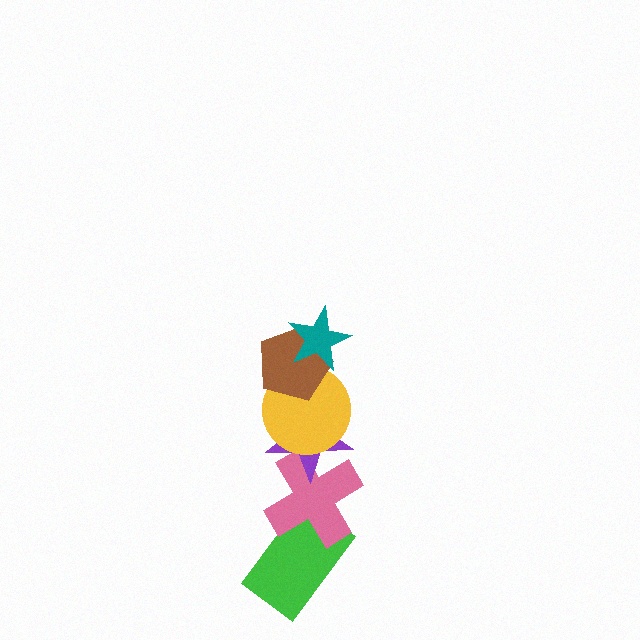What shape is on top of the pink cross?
The purple star is on top of the pink cross.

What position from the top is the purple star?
The purple star is 4th from the top.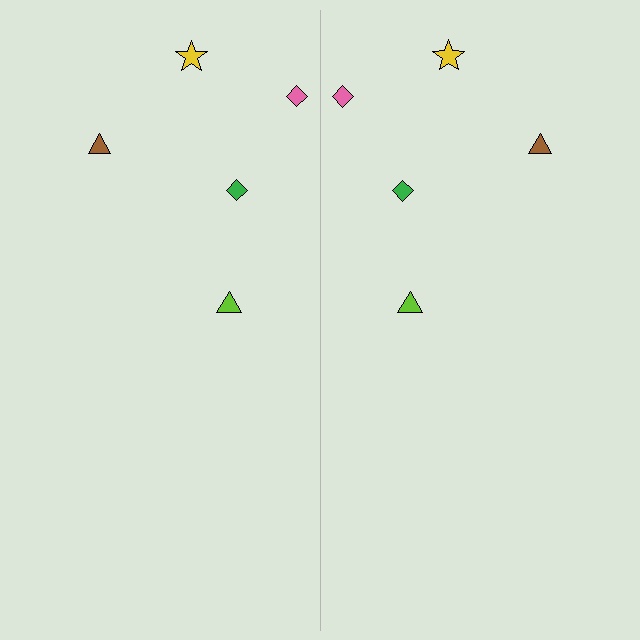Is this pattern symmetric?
Yes, this pattern has bilateral (reflection) symmetry.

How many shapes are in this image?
There are 10 shapes in this image.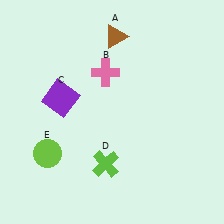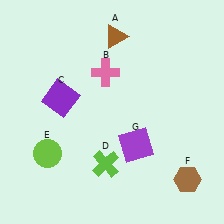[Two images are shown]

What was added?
A brown hexagon (F), a purple square (G) were added in Image 2.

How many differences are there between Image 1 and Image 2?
There are 2 differences between the two images.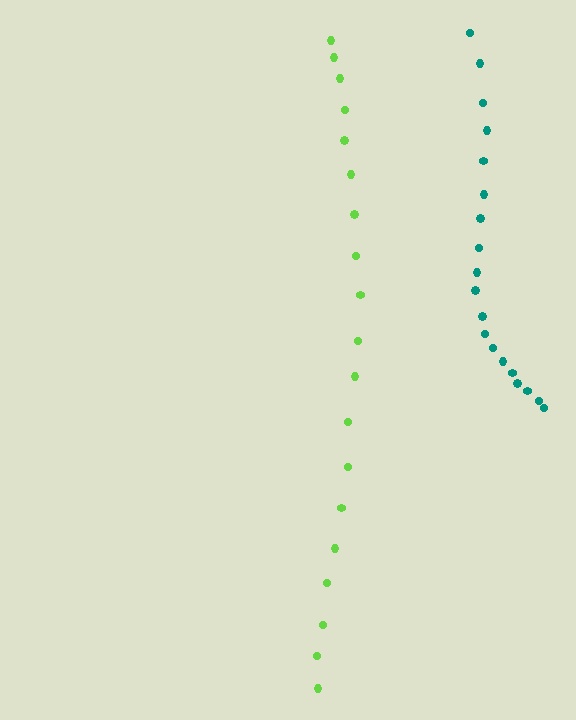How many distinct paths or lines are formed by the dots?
There are 2 distinct paths.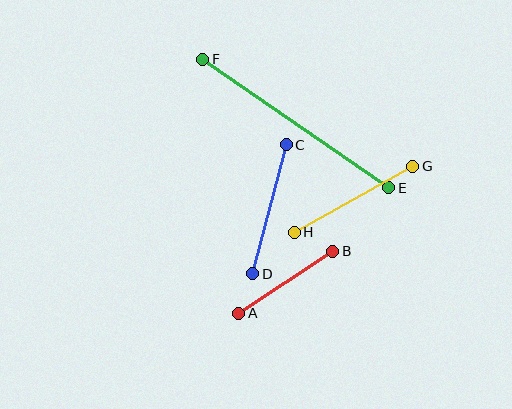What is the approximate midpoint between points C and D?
The midpoint is at approximately (269, 209) pixels.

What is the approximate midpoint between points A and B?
The midpoint is at approximately (286, 282) pixels.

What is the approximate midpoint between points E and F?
The midpoint is at approximately (296, 124) pixels.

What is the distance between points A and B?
The distance is approximately 112 pixels.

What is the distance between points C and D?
The distance is approximately 133 pixels.